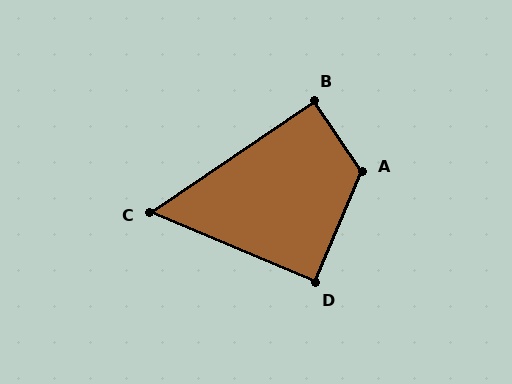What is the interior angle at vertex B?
Approximately 90 degrees (approximately right).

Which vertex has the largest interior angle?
A, at approximately 123 degrees.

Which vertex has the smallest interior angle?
C, at approximately 57 degrees.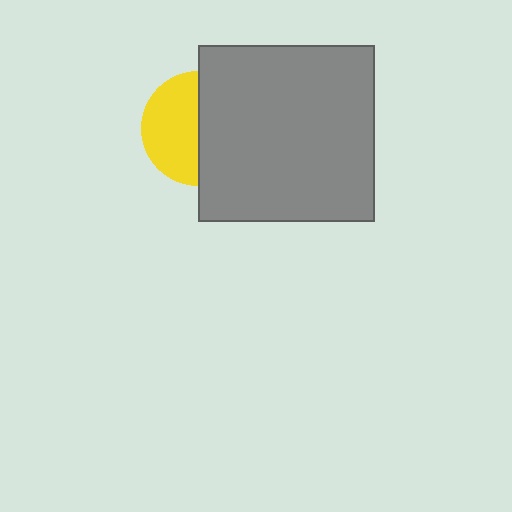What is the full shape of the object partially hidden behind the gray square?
The partially hidden object is a yellow circle.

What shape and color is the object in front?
The object in front is a gray square.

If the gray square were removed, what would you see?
You would see the complete yellow circle.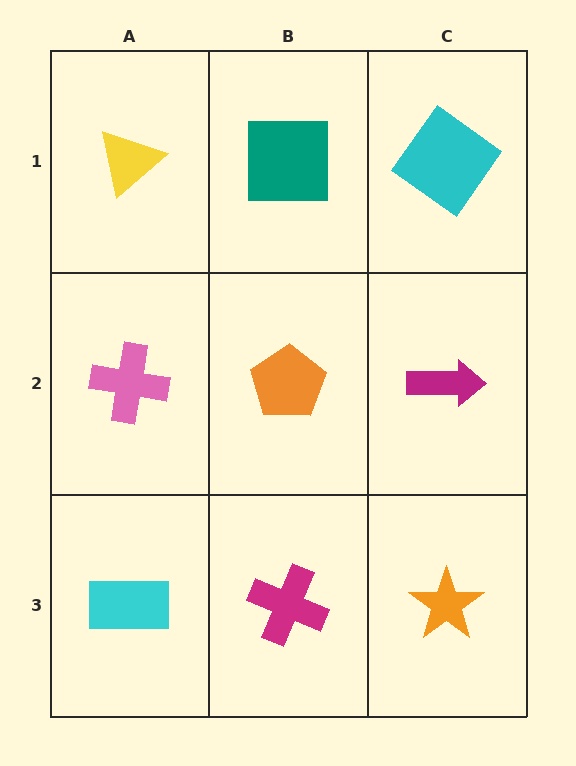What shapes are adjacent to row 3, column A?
A pink cross (row 2, column A), a magenta cross (row 3, column B).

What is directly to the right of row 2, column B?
A magenta arrow.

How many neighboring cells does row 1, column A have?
2.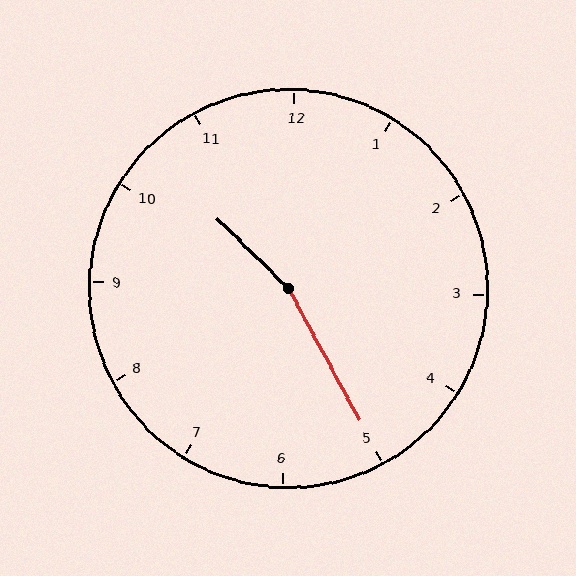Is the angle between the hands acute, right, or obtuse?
It is obtuse.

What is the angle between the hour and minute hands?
Approximately 162 degrees.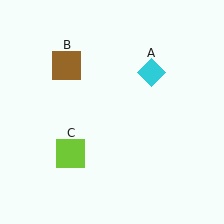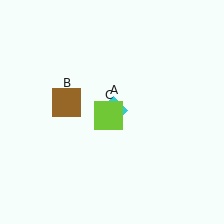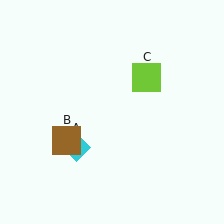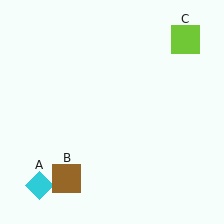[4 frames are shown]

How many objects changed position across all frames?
3 objects changed position: cyan diamond (object A), brown square (object B), lime square (object C).